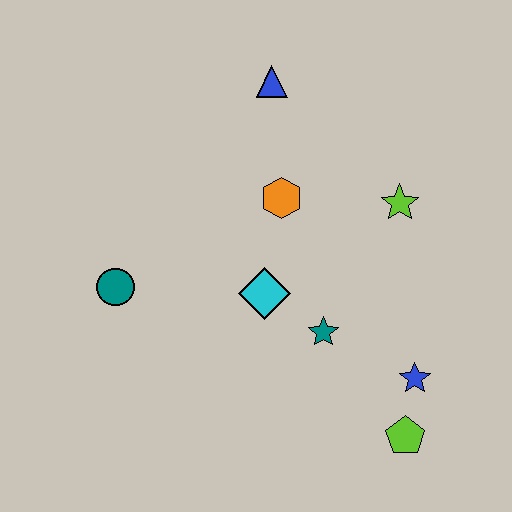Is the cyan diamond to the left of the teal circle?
No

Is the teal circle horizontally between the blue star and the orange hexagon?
No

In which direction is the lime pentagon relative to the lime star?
The lime pentagon is below the lime star.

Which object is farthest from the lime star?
The teal circle is farthest from the lime star.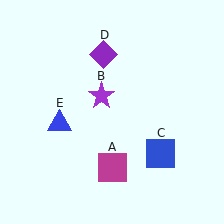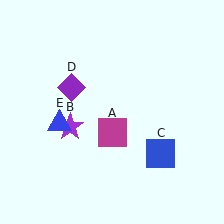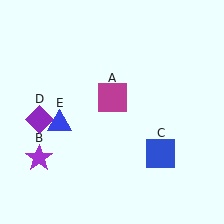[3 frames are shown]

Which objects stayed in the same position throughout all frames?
Blue square (object C) and blue triangle (object E) remained stationary.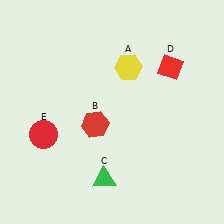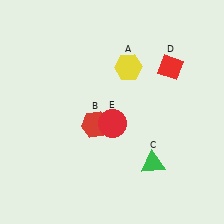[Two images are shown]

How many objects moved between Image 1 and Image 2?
2 objects moved between the two images.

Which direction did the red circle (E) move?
The red circle (E) moved right.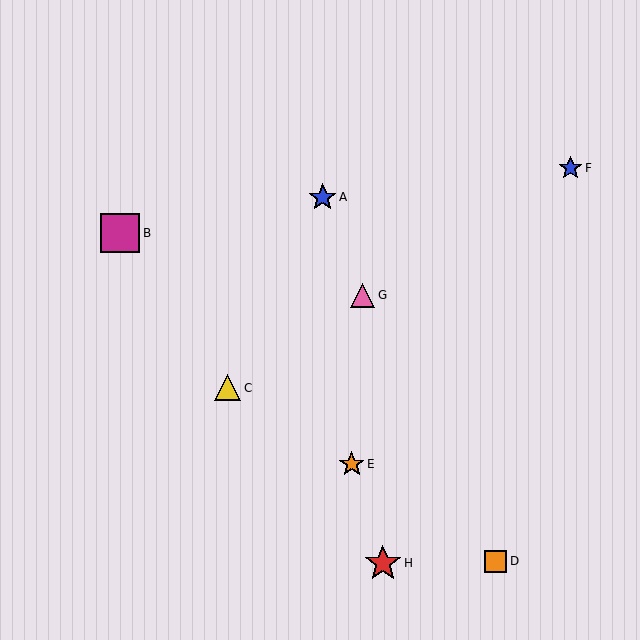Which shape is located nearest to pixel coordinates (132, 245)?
The magenta square (labeled B) at (120, 233) is nearest to that location.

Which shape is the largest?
The magenta square (labeled B) is the largest.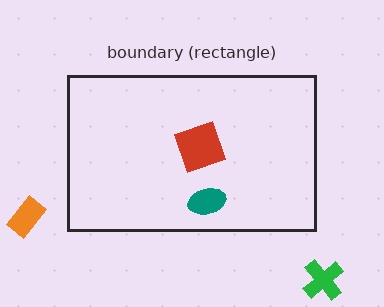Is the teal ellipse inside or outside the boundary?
Inside.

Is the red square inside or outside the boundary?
Inside.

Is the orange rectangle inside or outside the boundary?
Outside.